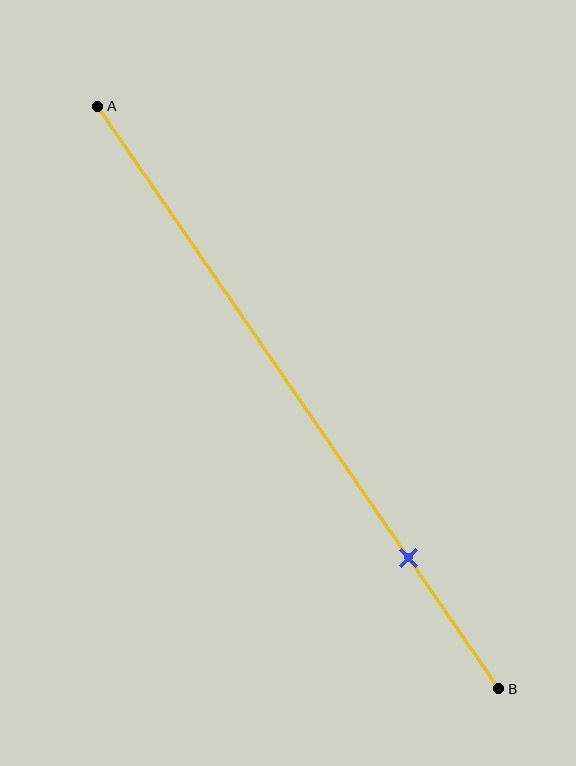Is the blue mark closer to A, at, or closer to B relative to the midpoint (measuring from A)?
The blue mark is closer to point B than the midpoint of segment AB.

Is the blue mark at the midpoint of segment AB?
No, the mark is at about 80% from A, not at the 50% midpoint.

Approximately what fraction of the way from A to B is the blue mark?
The blue mark is approximately 80% of the way from A to B.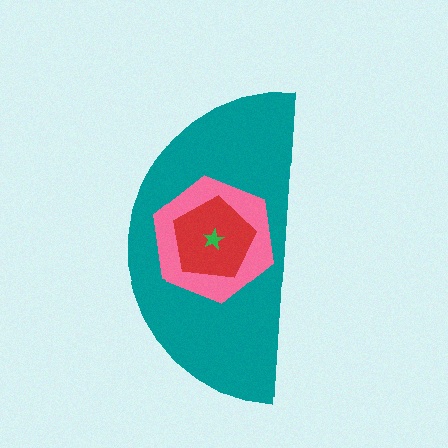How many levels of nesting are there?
4.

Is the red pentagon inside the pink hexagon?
Yes.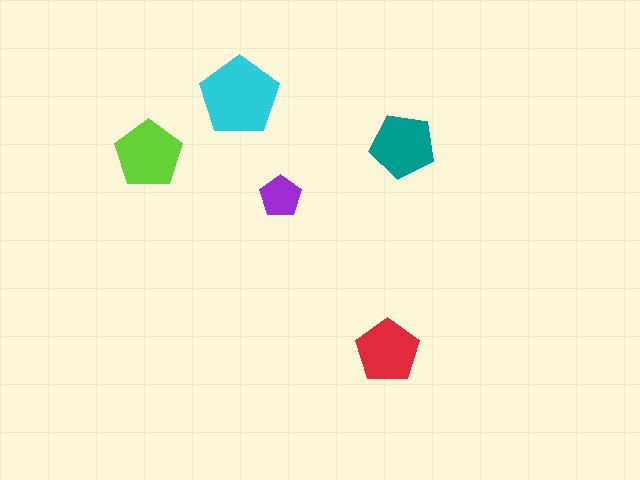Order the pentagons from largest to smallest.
the cyan one, the lime one, the teal one, the red one, the purple one.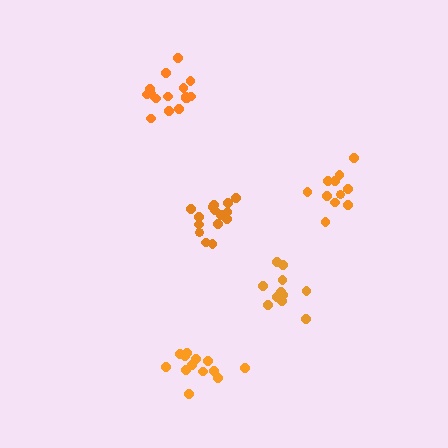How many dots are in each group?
Group 1: 11 dots, Group 2: 16 dots, Group 3: 15 dots, Group 4: 13 dots, Group 5: 13 dots (68 total).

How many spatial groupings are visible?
There are 5 spatial groupings.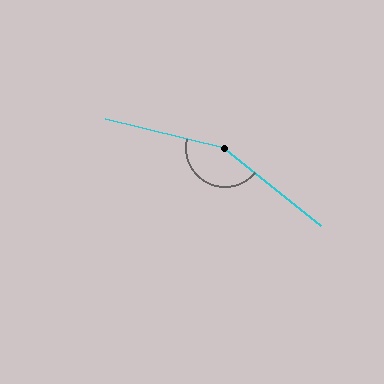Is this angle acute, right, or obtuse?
It is obtuse.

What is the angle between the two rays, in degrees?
Approximately 154 degrees.